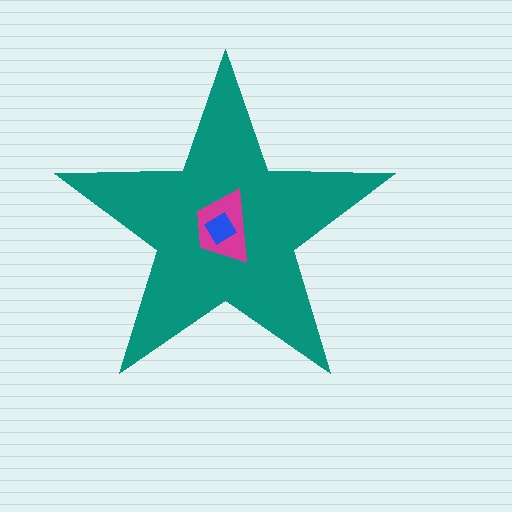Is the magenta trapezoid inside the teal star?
Yes.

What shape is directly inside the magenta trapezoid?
The blue diamond.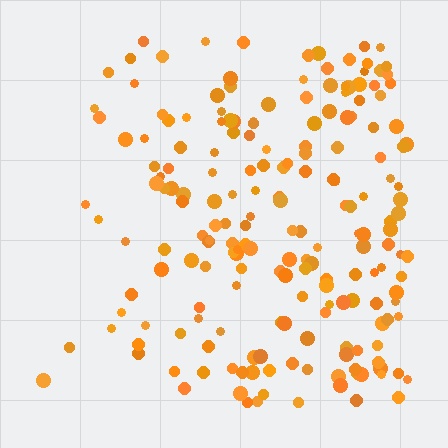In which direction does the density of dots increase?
From left to right, with the right side densest.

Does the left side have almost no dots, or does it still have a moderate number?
Still a moderate number, just noticeably fewer than the right.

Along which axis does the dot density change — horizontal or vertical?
Horizontal.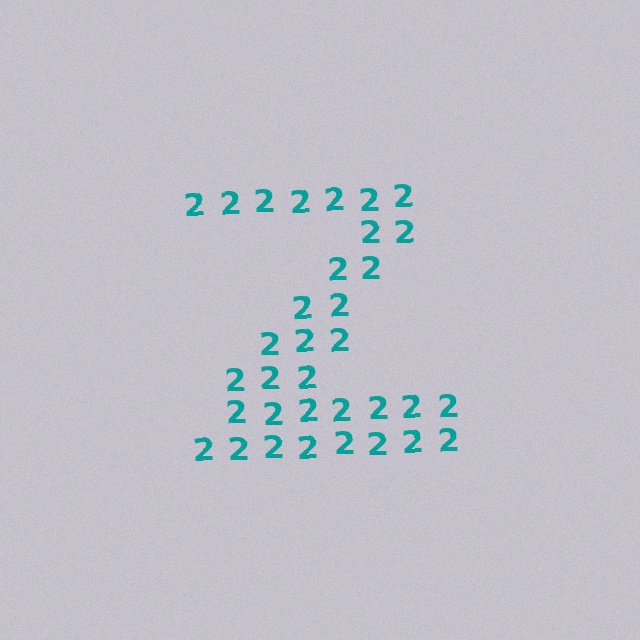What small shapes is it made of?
It is made of small digit 2's.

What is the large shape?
The large shape is the letter Z.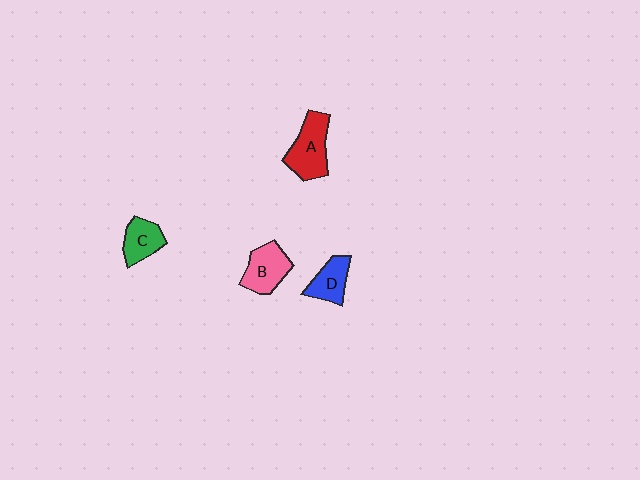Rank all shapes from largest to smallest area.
From largest to smallest: A (red), B (pink), C (green), D (blue).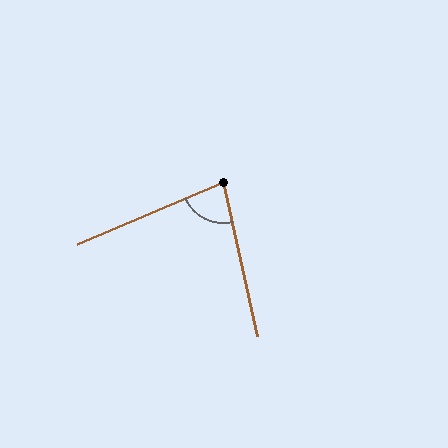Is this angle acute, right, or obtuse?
It is acute.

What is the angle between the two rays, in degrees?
Approximately 79 degrees.